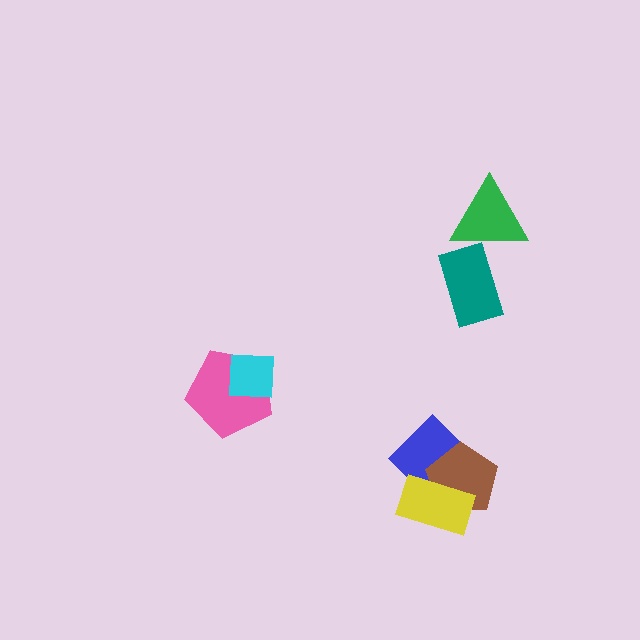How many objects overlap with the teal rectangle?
1 object overlaps with the teal rectangle.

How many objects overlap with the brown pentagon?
2 objects overlap with the brown pentagon.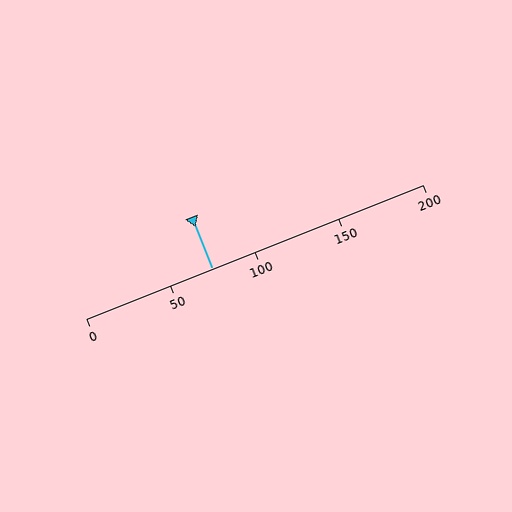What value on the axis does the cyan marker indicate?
The marker indicates approximately 75.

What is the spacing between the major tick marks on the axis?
The major ticks are spaced 50 apart.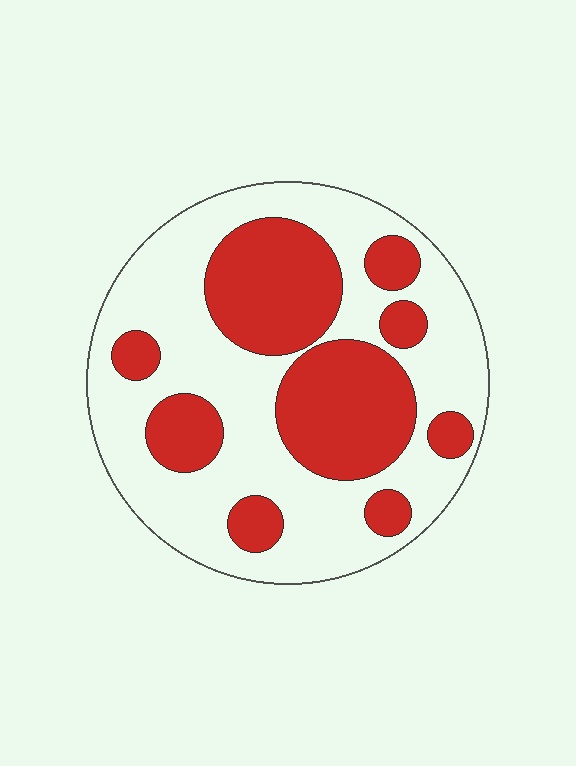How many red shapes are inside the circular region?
9.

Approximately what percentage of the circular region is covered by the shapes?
Approximately 40%.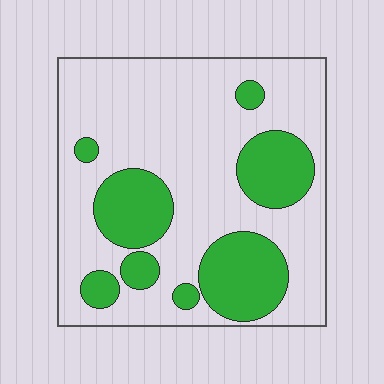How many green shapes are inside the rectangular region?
8.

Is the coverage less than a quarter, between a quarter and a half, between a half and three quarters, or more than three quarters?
Between a quarter and a half.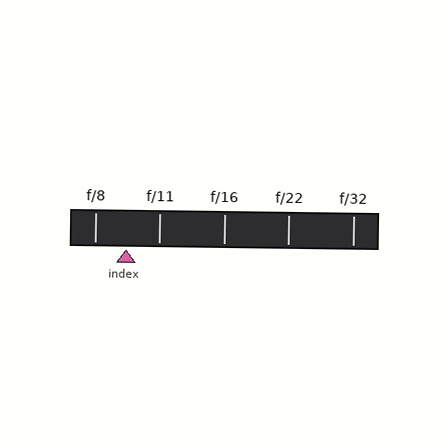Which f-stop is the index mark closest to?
The index mark is closest to f/8.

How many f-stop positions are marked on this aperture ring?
There are 5 f-stop positions marked.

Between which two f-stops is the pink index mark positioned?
The index mark is between f/8 and f/11.